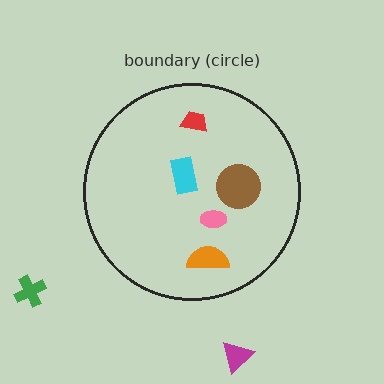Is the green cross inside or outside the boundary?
Outside.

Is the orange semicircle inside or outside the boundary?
Inside.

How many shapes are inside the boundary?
5 inside, 2 outside.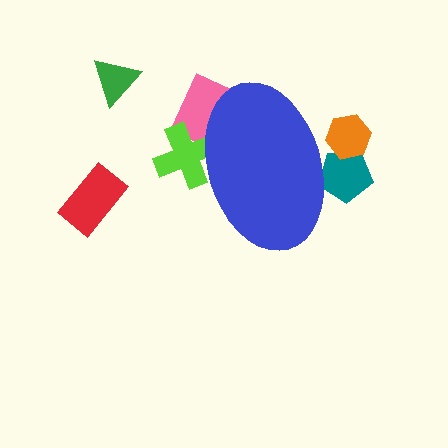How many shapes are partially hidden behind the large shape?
4 shapes are partially hidden.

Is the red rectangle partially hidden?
No, the red rectangle is fully visible.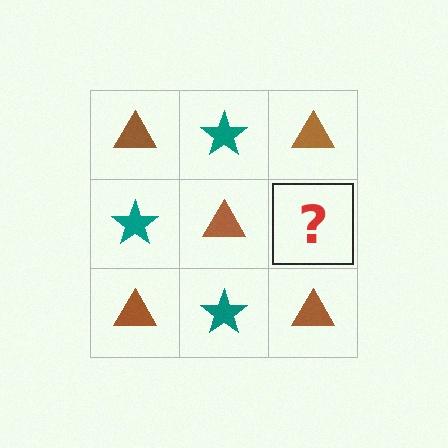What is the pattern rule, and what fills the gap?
The rule is that it alternates brown triangle and teal star in a checkerboard pattern. The gap should be filled with a teal star.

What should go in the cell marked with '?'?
The missing cell should contain a teal star.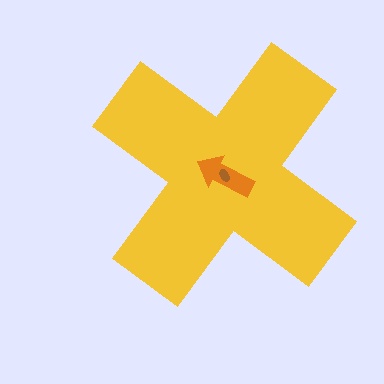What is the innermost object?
The brown ellipse.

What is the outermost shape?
The yellow cross.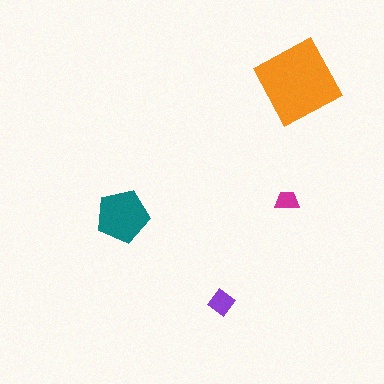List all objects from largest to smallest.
The orange square, the teal pentagon, the purple diamond, the magenta trapezoid.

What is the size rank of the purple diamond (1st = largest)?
3rd.